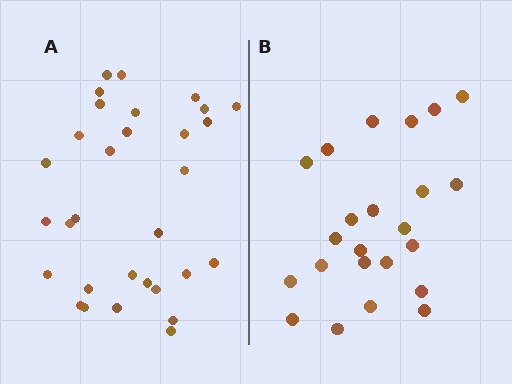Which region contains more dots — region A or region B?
Region A (the left region) has more dots.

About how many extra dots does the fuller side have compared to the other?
Region A has roughly 8 or so more dots than region B.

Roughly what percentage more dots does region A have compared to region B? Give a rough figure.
About 35% more.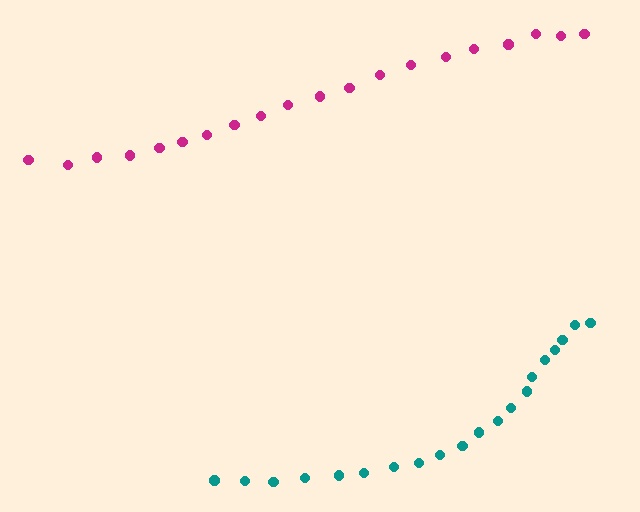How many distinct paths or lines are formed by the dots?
There are 2 distinct paths.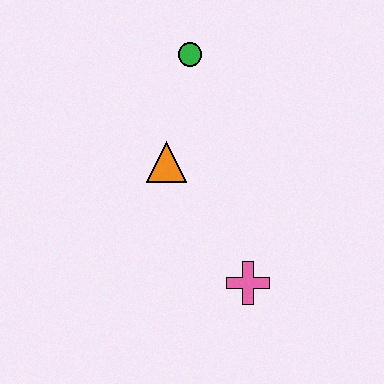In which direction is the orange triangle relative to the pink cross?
The orange triangle is above the pink cross.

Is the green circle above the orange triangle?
Yes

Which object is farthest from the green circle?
The pink cross is farthest from the green circle.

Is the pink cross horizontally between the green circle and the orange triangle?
No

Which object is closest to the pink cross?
The orange triangle is closest to the pink cross.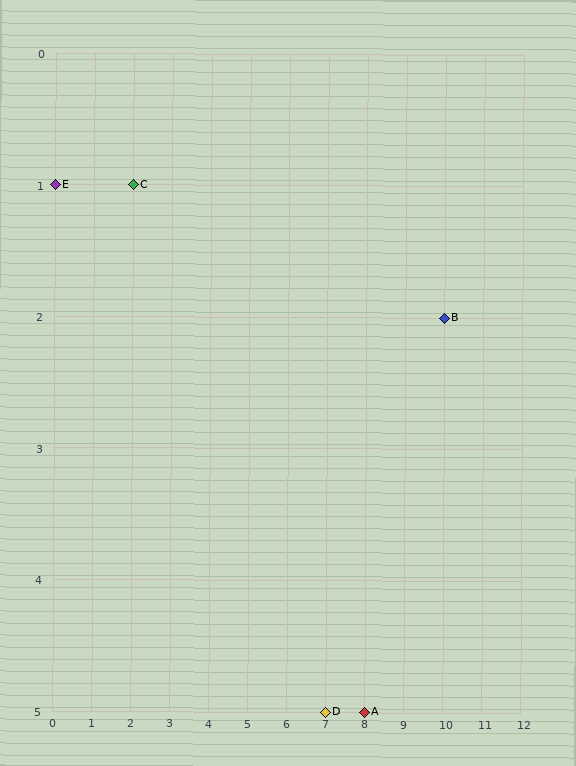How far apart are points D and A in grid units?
Points D and A are 1 column apart.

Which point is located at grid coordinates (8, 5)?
Point A is at (8, 5).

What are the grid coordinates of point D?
Point D is at grid coordinates (7, 5).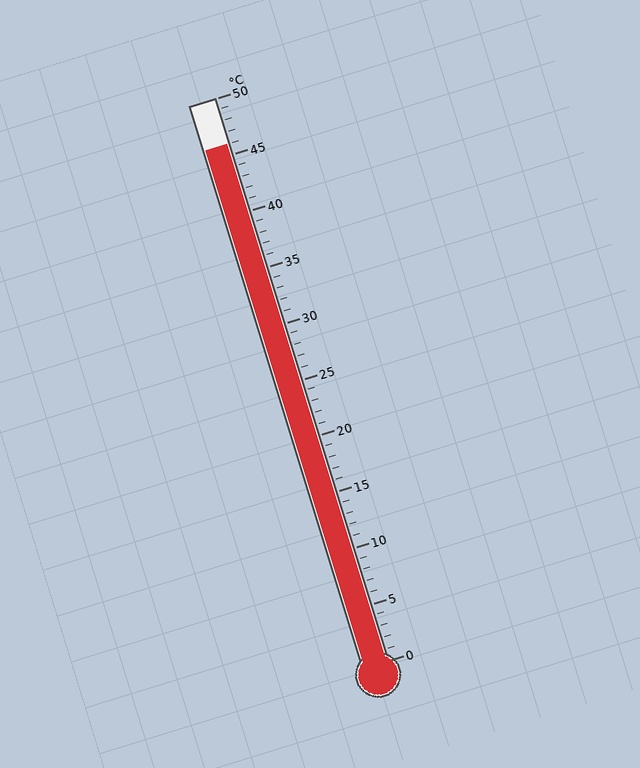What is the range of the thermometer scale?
The thermometer scale ranges from 0°C to 50°C.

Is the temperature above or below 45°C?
The temperature is above 45°C.